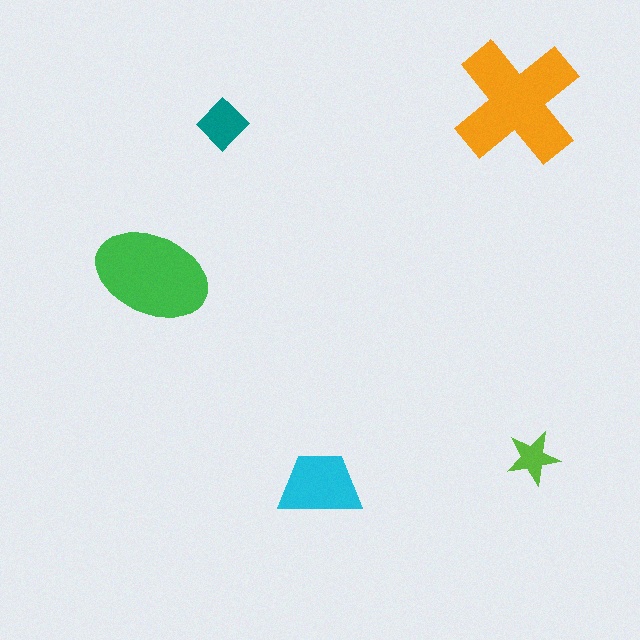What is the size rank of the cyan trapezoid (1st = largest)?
3rd.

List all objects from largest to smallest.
The orange cross, the green ellipse, the cyan trapezoid, the teal diamond, the lime star.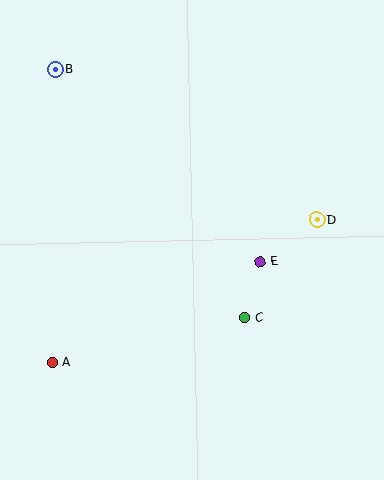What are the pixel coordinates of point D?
Point D is at (317, 220).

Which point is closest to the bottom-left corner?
Point A is closest to the bottom-left corner.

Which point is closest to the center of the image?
Point E at (260, 262) is closest to the center.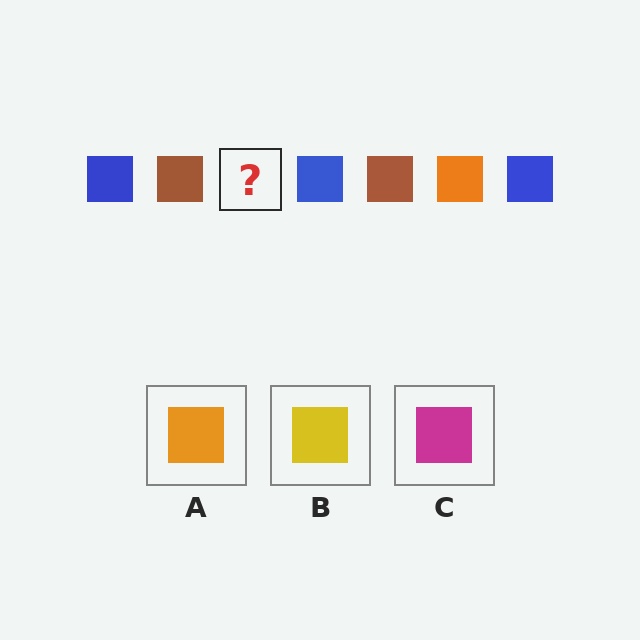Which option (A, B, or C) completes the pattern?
A.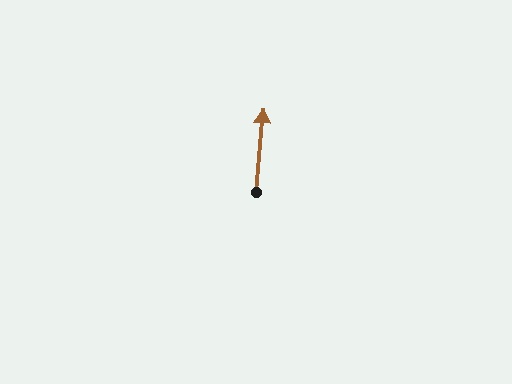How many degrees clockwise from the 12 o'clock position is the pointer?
Approximately 5 degrees.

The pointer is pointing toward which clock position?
Roughly 12 o'clock.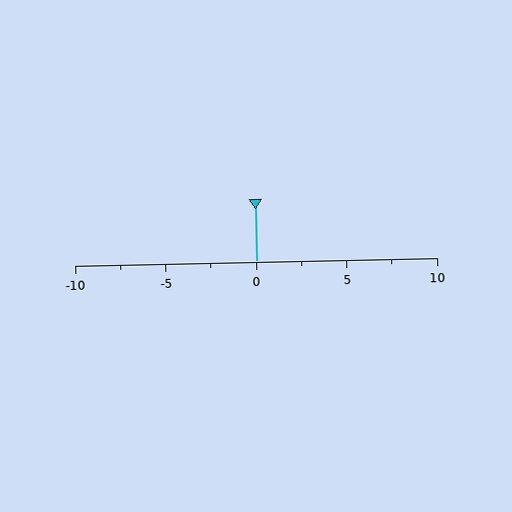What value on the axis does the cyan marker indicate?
The marker indicates approximately 0.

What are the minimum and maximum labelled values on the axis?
The axis runs from -10 to 10.